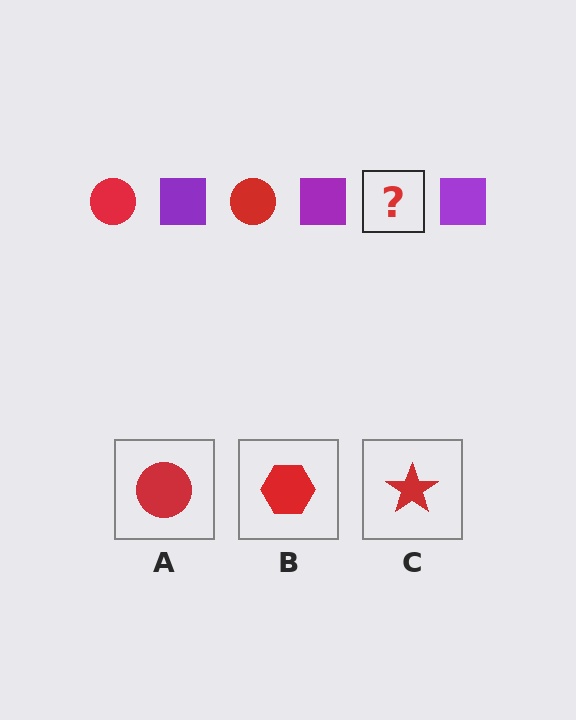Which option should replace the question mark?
Option A.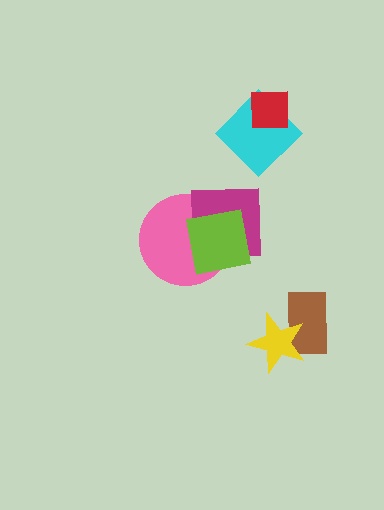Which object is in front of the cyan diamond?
The red square is in front of the cyan diamond.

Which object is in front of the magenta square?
The lime square is in front of the magenta square.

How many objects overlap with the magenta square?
2 objects overlap with the magenta square.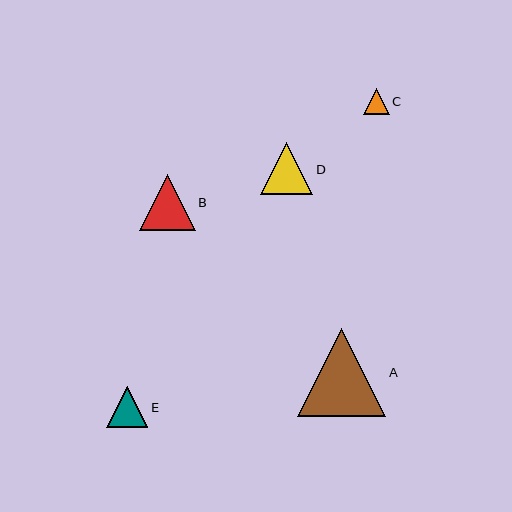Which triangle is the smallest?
Triangle C is the smallest with a size of approximately 26 pixels.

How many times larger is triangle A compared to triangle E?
Triangle A is approximately 2.2 times the size of triangle E.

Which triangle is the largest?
Triangle A is the largest with a size of approximately 88 pixels.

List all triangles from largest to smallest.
From largest to smallest: A, B, D, E, C.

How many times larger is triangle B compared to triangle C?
Triangle B is approximately 2.1 times the size of triangle C.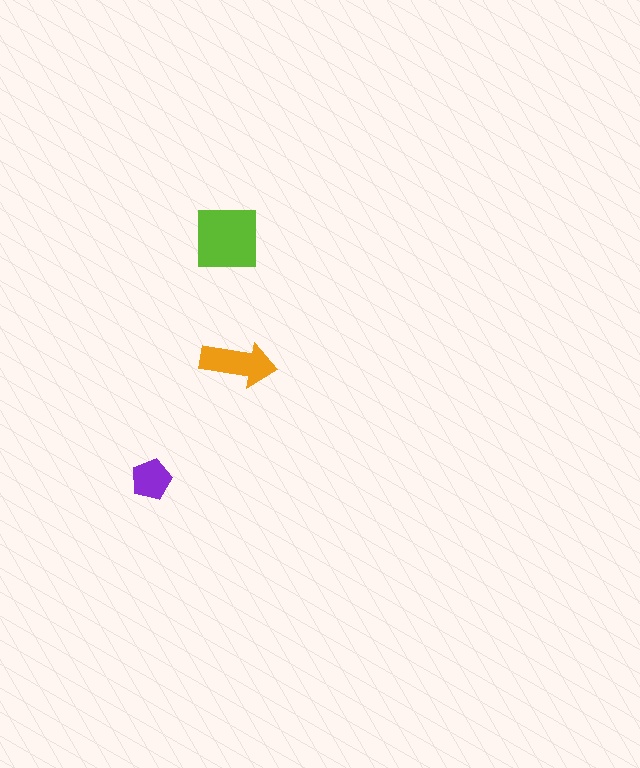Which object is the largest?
The lime square.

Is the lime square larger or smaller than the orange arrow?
Larger.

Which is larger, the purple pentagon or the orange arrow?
The orange arrow.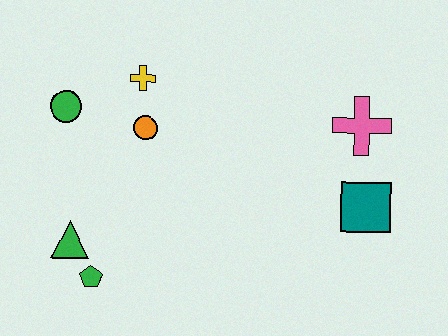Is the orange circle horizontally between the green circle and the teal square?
Yes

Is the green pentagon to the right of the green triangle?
Yes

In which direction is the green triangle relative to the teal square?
The green triangle is to the left of the teal square.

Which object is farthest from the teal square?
The green circle is farthest from the teal square.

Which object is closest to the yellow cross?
The orange circle is closest to the yellow cross.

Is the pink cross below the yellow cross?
Yes